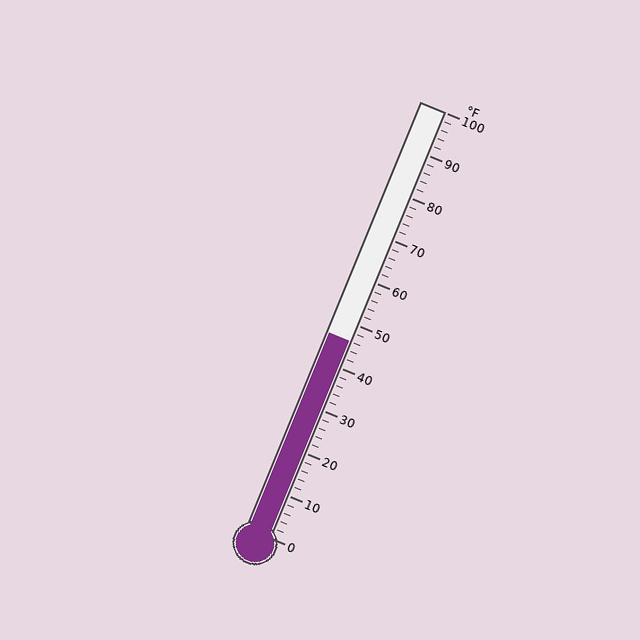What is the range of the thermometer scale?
The thermometer scale ranges from 0°F to 100°F.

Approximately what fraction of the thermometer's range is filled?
The thermometer is filled to approximately 45% of its range.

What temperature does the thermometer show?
The thermometer shows approximately 46°F.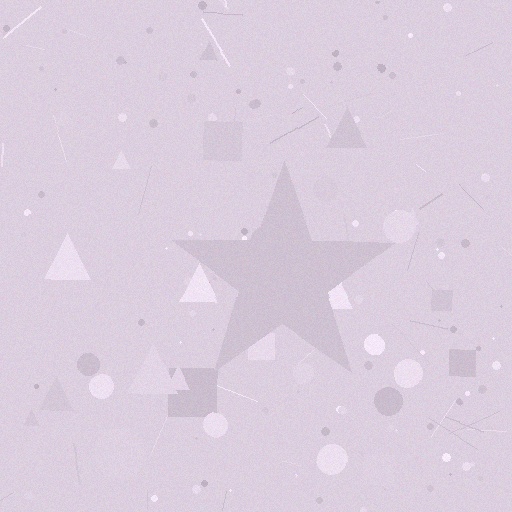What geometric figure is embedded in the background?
A star is embedded in the background.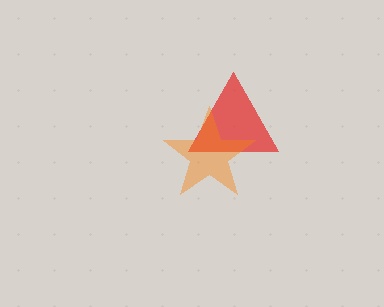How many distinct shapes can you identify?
There are 2 distinct shapes: a red triangle, an orange star.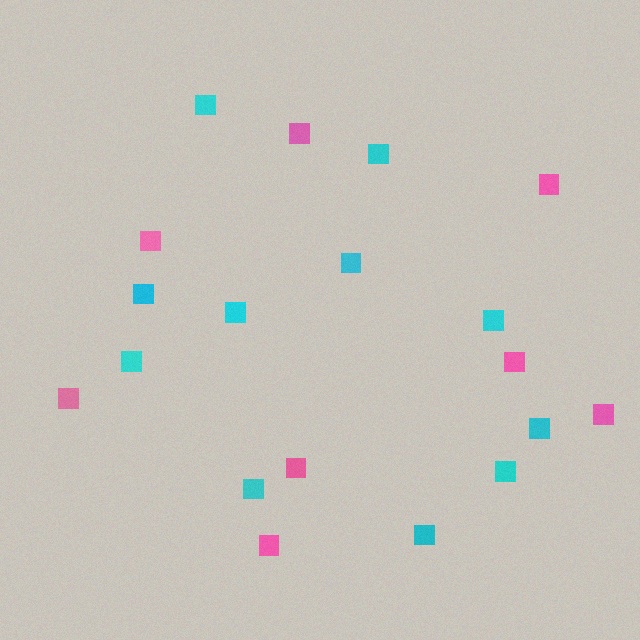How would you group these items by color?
There are 2 groups: one group of pink squares (8) and one group of cyan squares (11).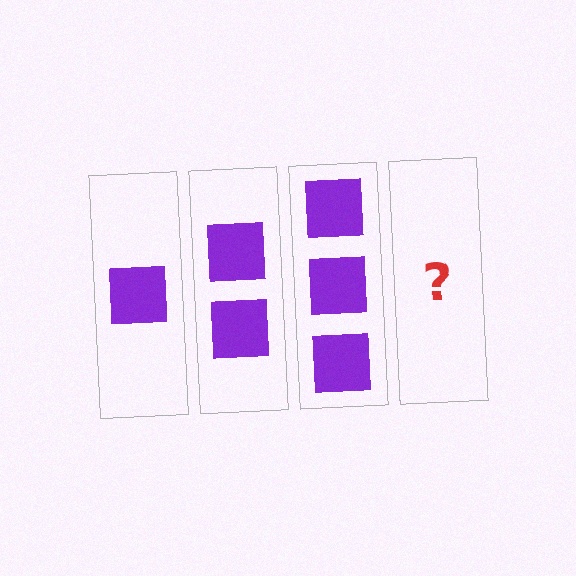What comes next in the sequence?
The next element should be 4 squares.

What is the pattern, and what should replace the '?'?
The pattern is that each step adds one more square. The '?' should be 4 squares.